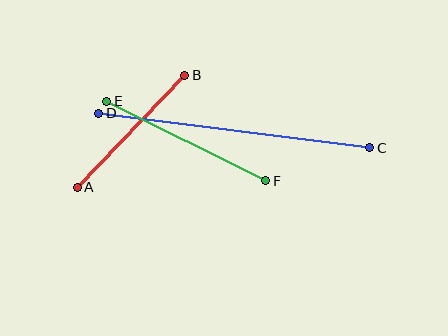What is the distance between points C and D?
The distance is approximately 273 pixels.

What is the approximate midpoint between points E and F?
The midpoint is at approximately (186, 141) pixels.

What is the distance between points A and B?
The distance is approximately 155 pixels.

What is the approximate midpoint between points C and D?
The midpoint is at approximately (234, 130) pixels.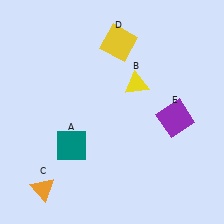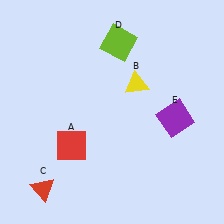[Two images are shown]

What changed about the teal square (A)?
In Image 1, A is teal. In Image 2, it changed to red.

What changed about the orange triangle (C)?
In Image 1, C is orange. In Image 2, it changed to red.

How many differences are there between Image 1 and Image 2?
There are 3 differences between the two images.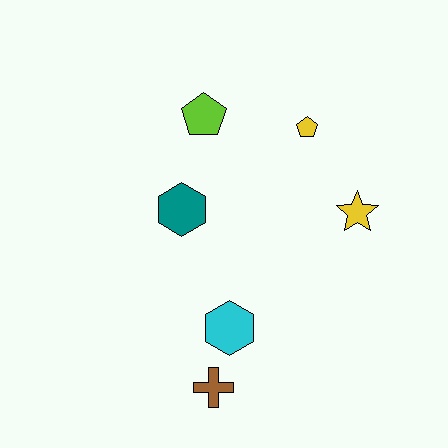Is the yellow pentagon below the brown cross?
No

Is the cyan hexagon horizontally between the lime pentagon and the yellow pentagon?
Yes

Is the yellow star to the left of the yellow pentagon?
No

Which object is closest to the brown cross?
The cyan hexagon is closest to the brown cross.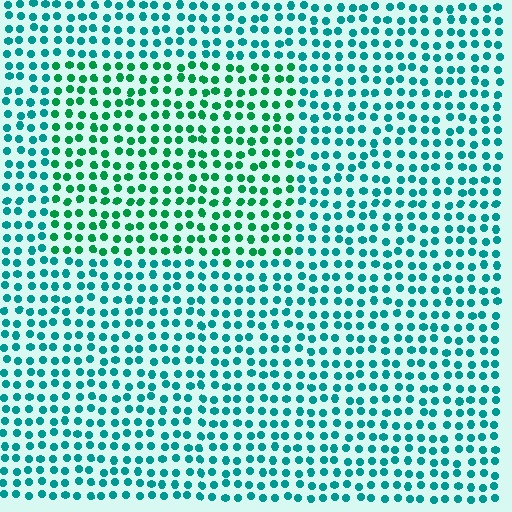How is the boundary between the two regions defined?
The boundary is defined purely by a slight shift in hue (about 31 degrees). Spacing, size, and orientation are identical on both sides.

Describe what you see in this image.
The image is filled with small teal elements in a uniform arrangement. A rectangle-shaped region is visible where the elements are tinted to a slightly different hue, forming a subtle color boundary.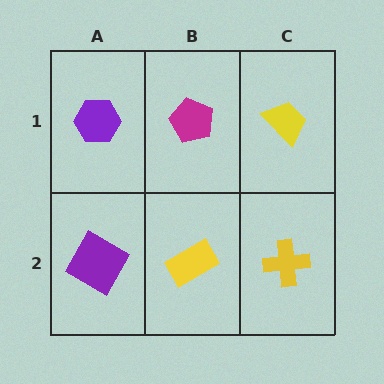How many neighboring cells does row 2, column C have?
2.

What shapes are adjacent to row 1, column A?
A purple square (row 2, column A), a magenta pentagon (row 1, column B).